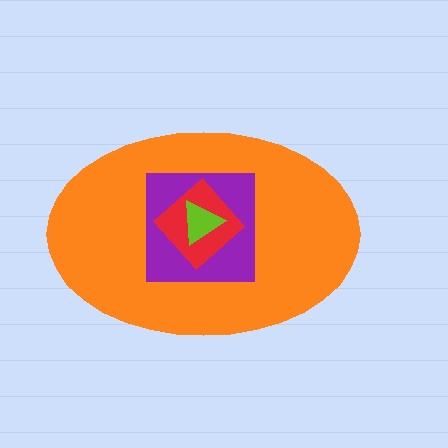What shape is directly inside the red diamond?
The lime triangle.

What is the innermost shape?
The lime triangle.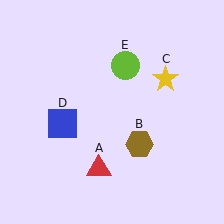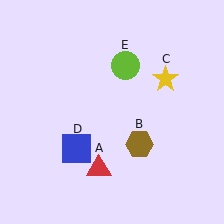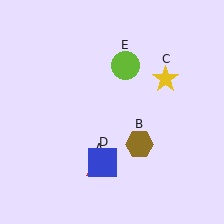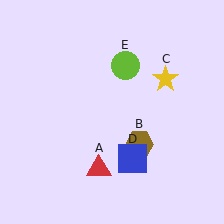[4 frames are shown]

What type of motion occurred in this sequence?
The blue square (object D) rotated counterclockwise around the center of the scene.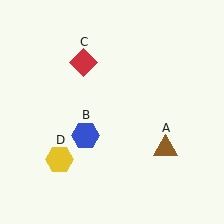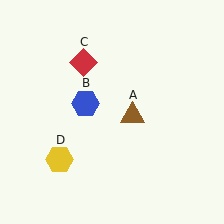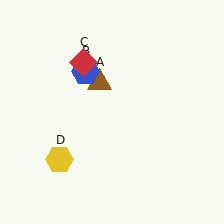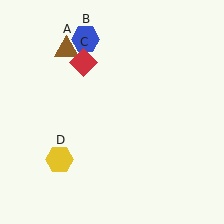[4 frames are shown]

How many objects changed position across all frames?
2 objects changed position: brown triangle (object A), blue hexagon (object B).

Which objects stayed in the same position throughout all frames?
Red diamond (object C) and yellow hexagon (object D) remained stationary.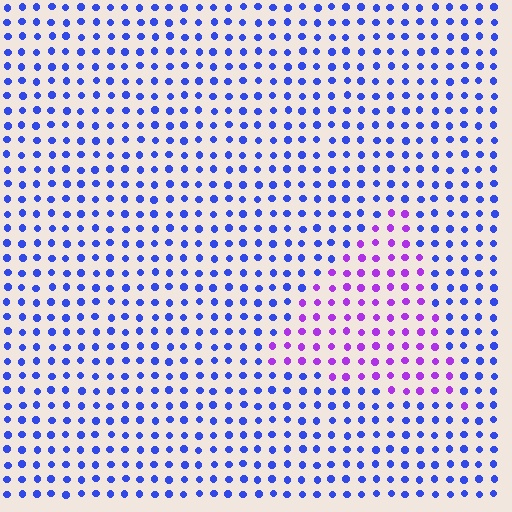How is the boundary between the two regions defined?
The boundary is defined purely by a slight shift in hue (about 49 degrees). Spacing, size, and orientation are identical on both sides.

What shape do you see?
I see a triangle.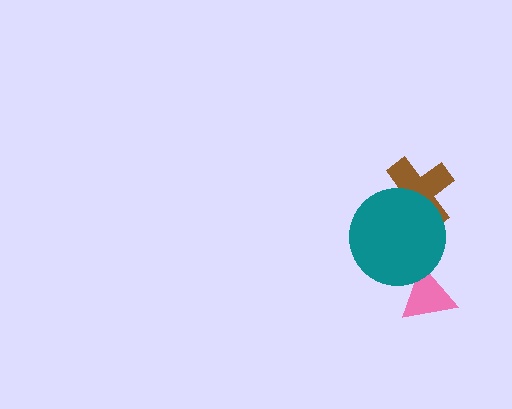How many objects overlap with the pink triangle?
1 object overlaps with the pink triangle.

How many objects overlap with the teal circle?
2 objects overlap with the teal circle.